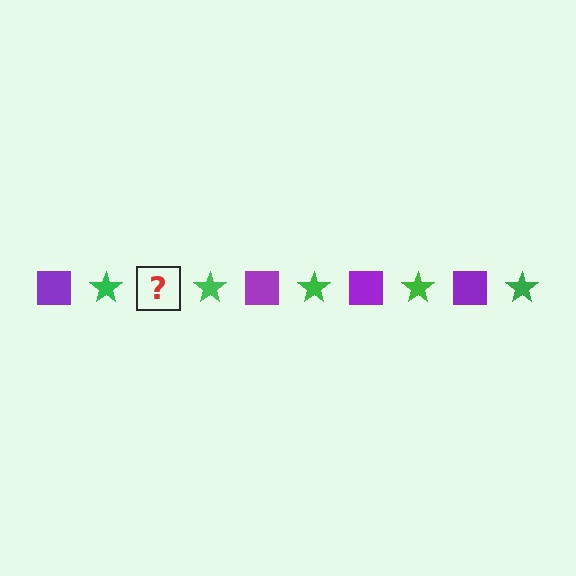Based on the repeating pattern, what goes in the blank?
The blank should be a purple square.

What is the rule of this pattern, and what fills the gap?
The rule is that the pattern alternates between purple square and green star. The gap should be filled with a purple square.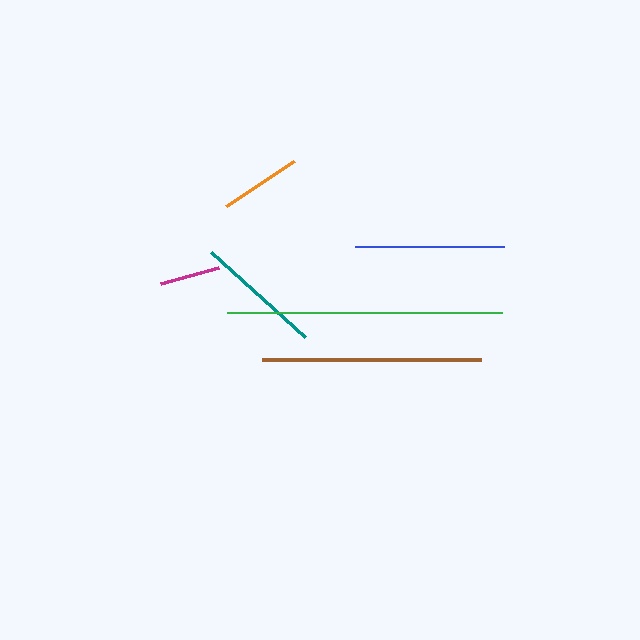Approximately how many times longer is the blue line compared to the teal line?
The blue line is approximately 1.2 times the length of the teal line.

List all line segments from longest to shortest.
From longest to shortest: green, brown, blue, teal, orange, magenta.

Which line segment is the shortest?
The magenta line is the shortest at approximately 61 pixels.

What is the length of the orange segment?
The orange segment is approximately 82 pixels long.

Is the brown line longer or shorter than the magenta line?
The brown line is longer than the magenta line.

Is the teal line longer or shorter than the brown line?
The brown line is longer than the teal line.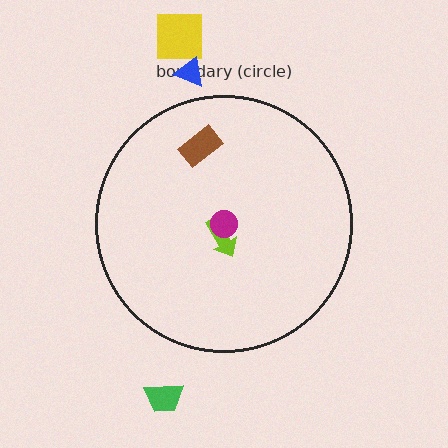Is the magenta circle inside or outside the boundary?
Inside.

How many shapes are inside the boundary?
3 inside, 3 outside.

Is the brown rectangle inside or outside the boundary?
Inside.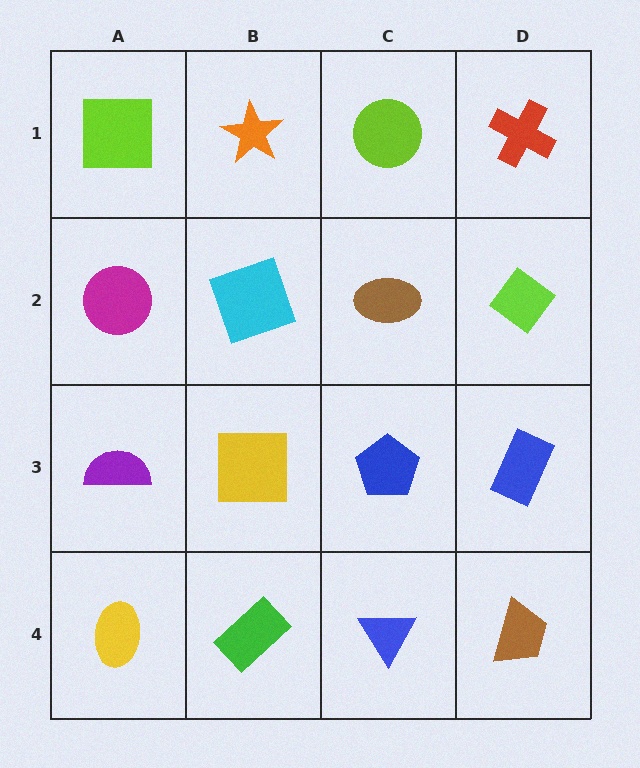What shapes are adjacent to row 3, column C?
A brown ellipse (row 2, column C), a blue triangle (row 4, column C), a yellow square (row 3, column B), a blue rectangle (row 3, column D).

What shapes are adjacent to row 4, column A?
A purple semicircle (row 3, column A), a green rectangle (row 4, column B).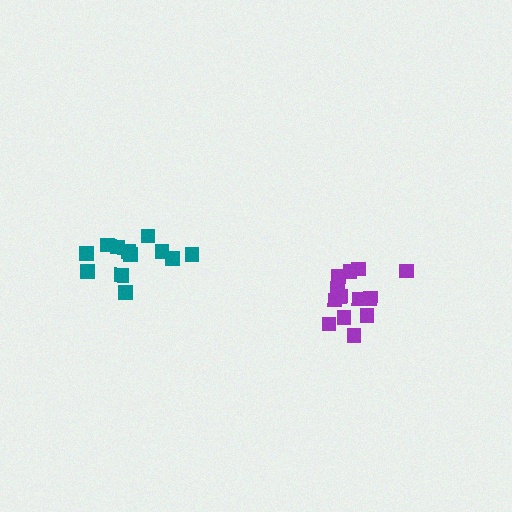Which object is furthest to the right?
The purple cluster is rightmost.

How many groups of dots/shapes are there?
There are 2 groups.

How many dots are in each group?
Group 1: 13 dots, Group 2: 13 dots (26 total).